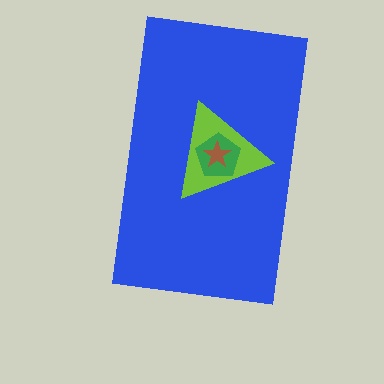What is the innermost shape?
The brown star.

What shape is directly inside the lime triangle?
The green pentagon.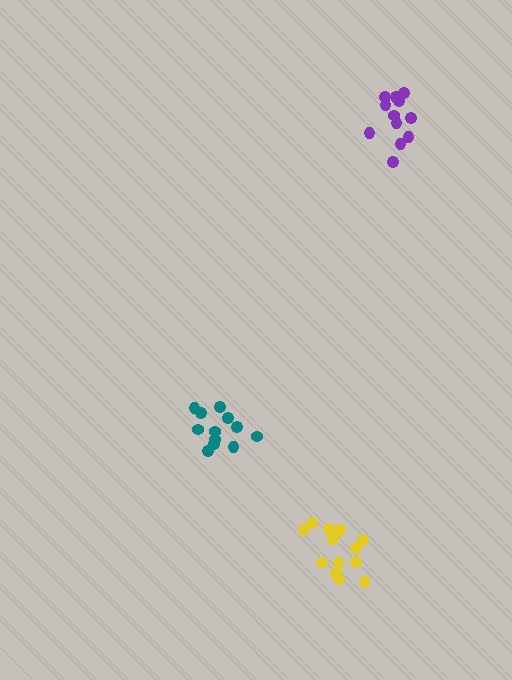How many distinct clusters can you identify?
There are 3 distinct clusters.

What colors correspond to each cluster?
The clusters are colored: purple, yellow, teal.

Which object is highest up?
The purple cluster is topmost.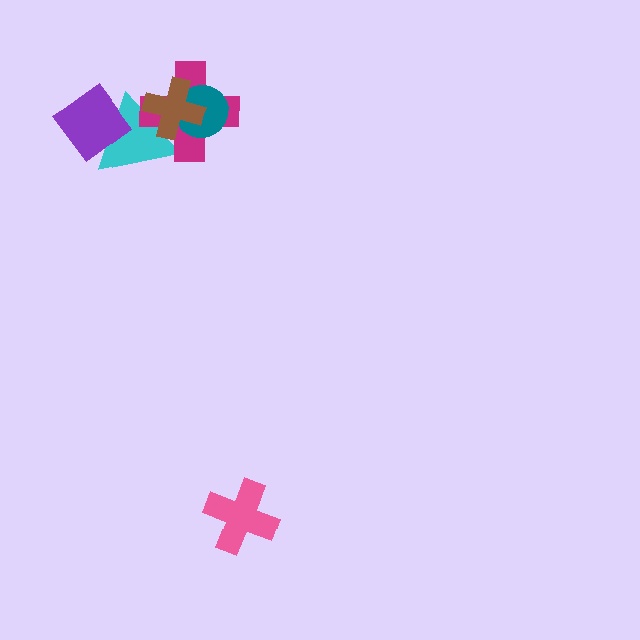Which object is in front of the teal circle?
The brown cross is in front of the teal circle.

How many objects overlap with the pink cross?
0 objects overlap with the pink cross.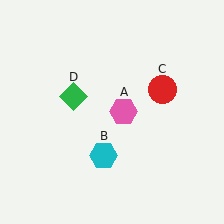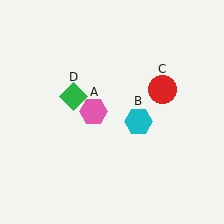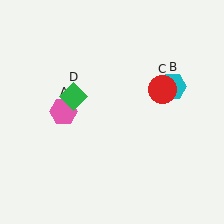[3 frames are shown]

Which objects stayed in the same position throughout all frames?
Red circle (object C) and green diamond (object D) remained stationary.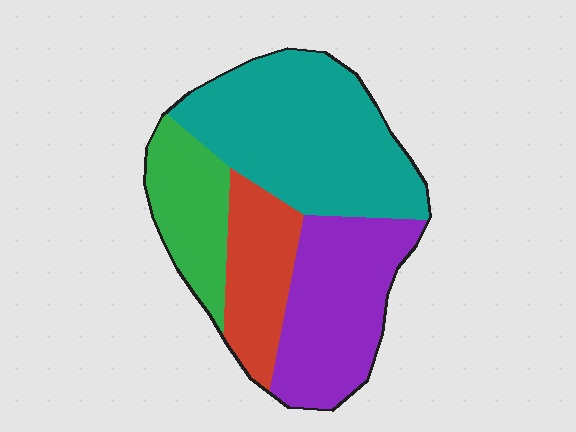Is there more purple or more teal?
Teal.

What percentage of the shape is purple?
Purple takes up about one quarter (1/4) of the shape.